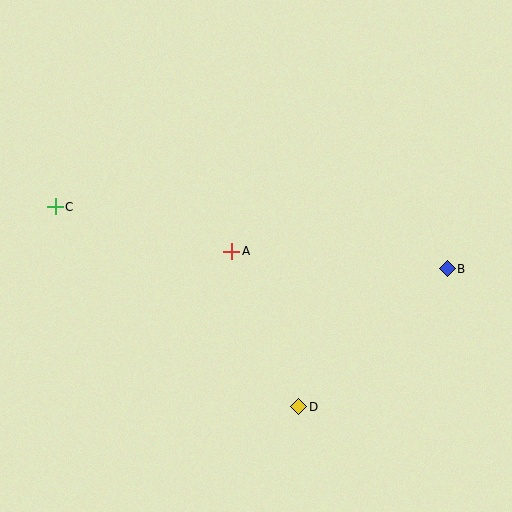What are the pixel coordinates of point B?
Point B is at (447, 269).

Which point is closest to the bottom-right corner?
Point D is closest to the bottom-right corner.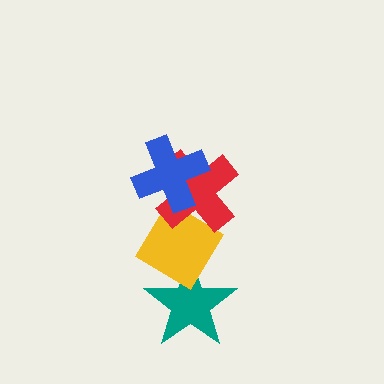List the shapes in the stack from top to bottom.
From top to bottom: the blue cross, the red cross, the yellow diamond, the teal star.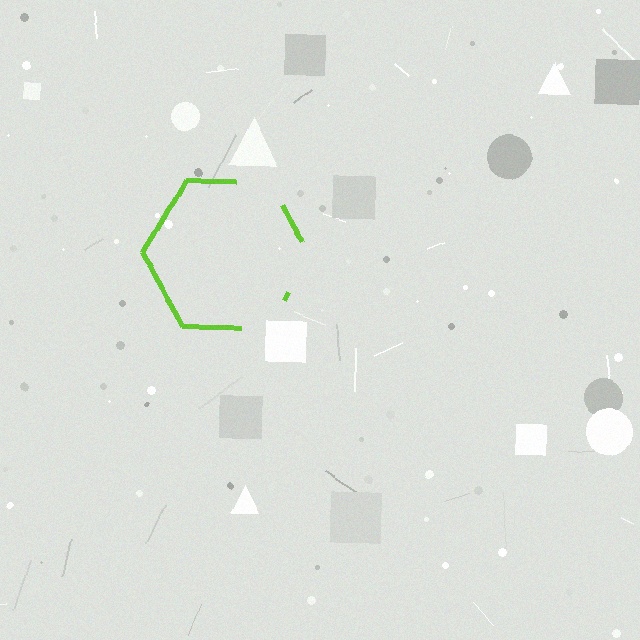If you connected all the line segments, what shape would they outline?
They would outline a hexagon.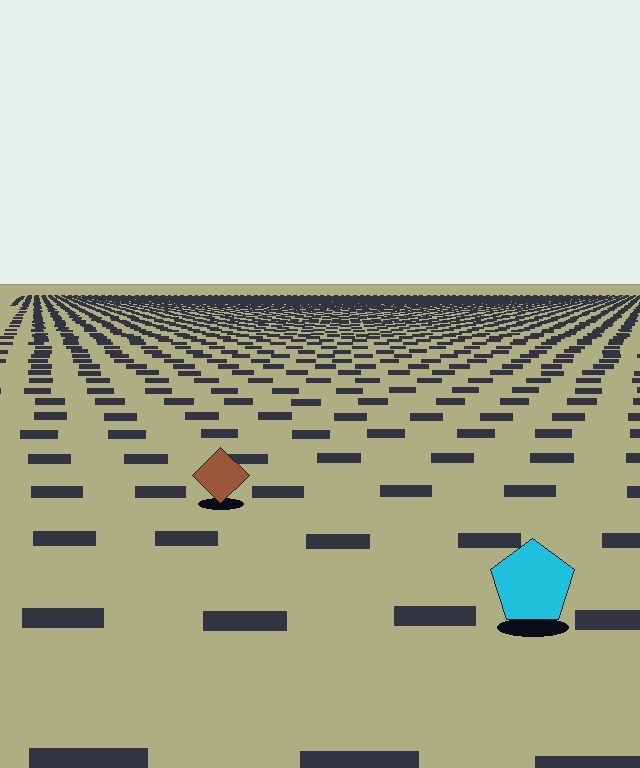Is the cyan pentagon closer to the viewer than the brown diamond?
Yes. The cyan pentagon is closer — you can tell from the texture gradient: the ground texture is coarser near it.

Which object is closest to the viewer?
The cyan pentagon is closest. The texture marks near it are larger and more spread out.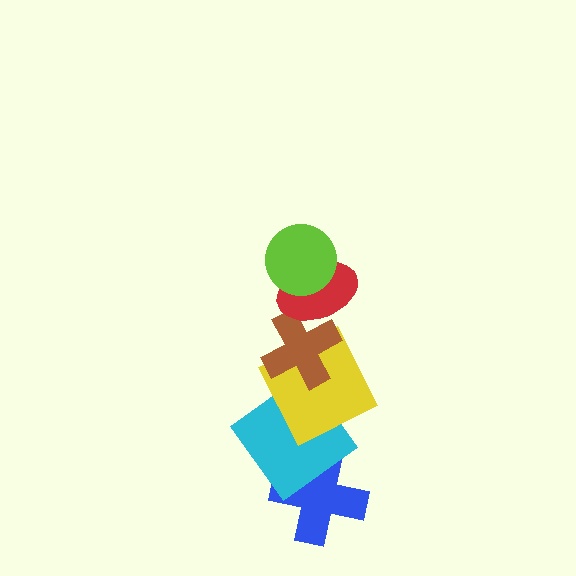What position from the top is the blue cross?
The blue cross is 6th from the top.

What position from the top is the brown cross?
The brown cross is 3rd from the top.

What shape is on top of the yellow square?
The brown cross is on top of the yellow square.